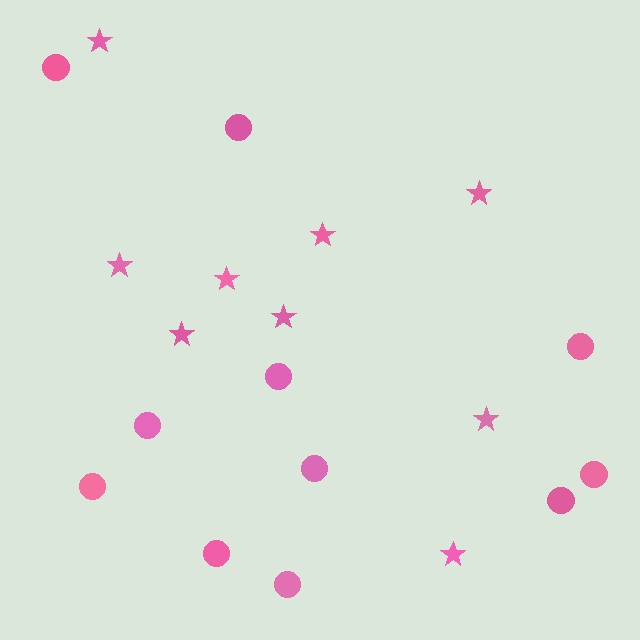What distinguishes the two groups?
There are 2 groups: one group of circles (11) and one group of stars (9).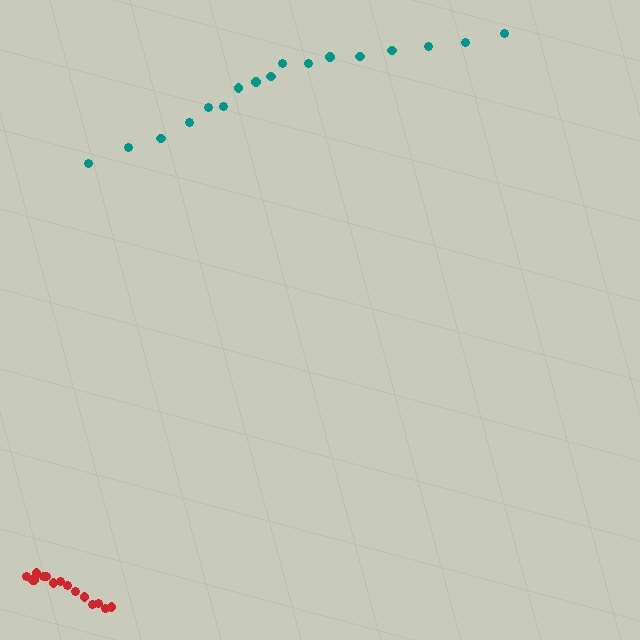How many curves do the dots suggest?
There are 2 distinct paths.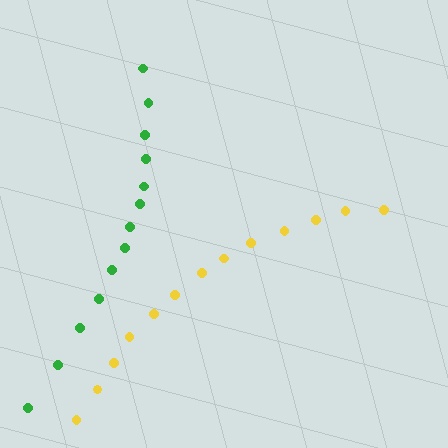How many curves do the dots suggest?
There are 2 distinct paths.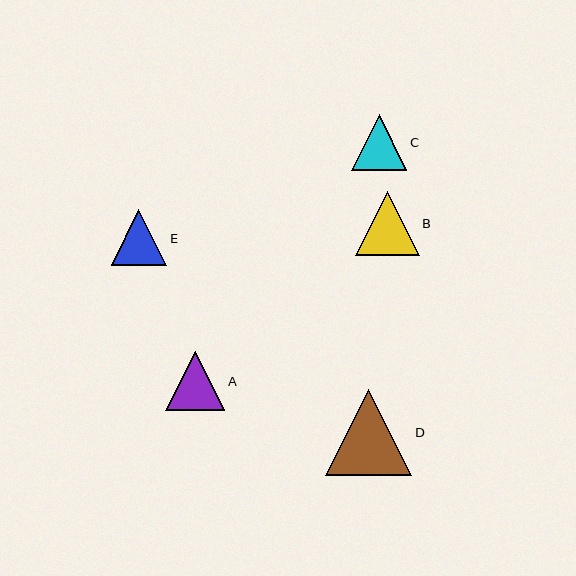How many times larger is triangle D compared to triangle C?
Triangle D is approximately 1.6 times the size of triangle C.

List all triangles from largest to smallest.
From largest to smallest: D, B, A, E, C.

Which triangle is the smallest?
Triangle C is the smallest with a size of approximately 56 pixels.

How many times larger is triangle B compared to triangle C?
Triangle B is approximately 1.2 times the size of triangle C.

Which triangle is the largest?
Triangle D is the largest with a size of approximately 86 pixels.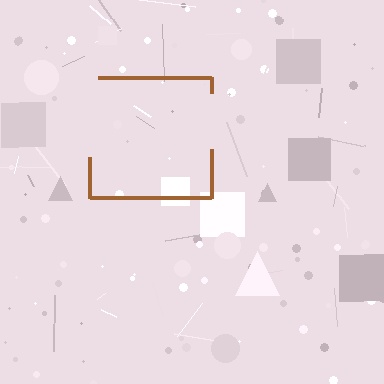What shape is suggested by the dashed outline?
The dashed outline suggests a square.